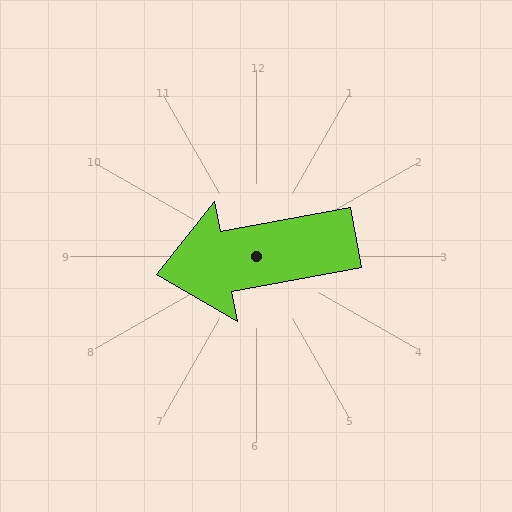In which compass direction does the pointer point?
West.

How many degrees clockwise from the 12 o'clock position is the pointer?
Approximately 259 degrees.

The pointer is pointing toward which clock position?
Roughly 9 o'clock.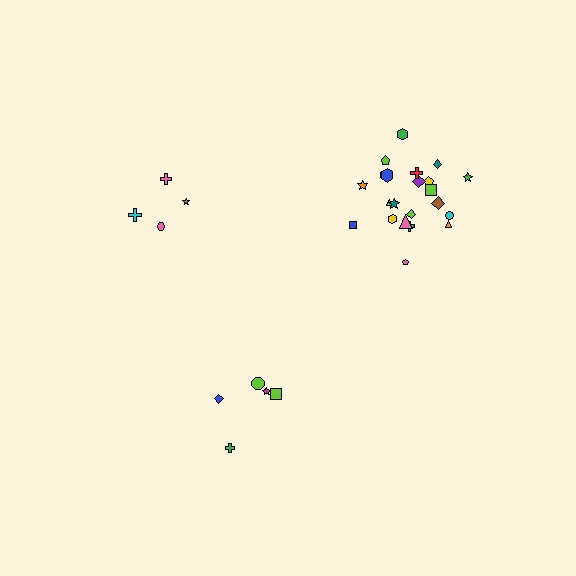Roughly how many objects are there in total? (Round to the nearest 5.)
Roughly 30 objects in total.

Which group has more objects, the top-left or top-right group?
The top-right group.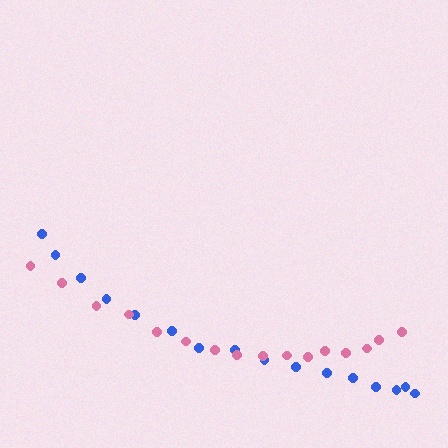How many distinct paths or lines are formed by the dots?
There are 2 distinct paths.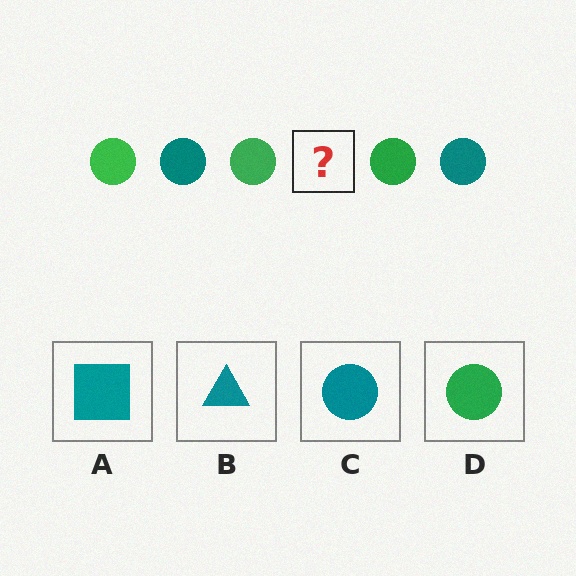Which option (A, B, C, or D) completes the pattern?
C.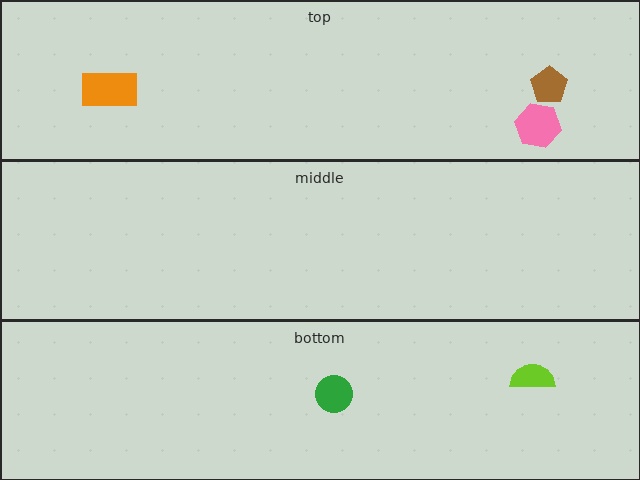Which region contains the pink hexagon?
The top region.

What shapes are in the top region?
The pink hexagon, the orange rectangle, the brown pentagon.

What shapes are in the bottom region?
The lime semicircle, the green circle.